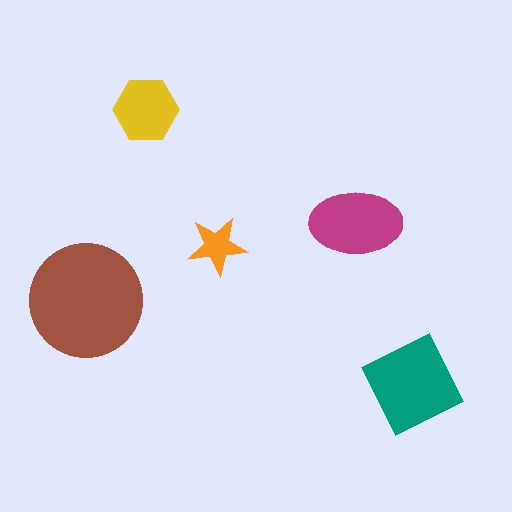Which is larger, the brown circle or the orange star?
The brown circle.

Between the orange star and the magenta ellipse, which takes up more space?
The magenta ellipse.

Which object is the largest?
The brown circle.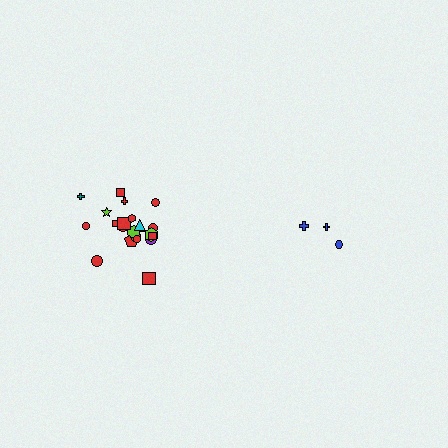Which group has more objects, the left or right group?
The left group.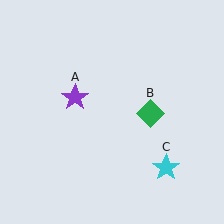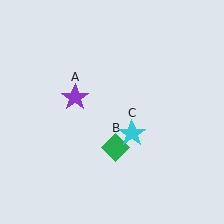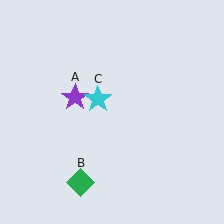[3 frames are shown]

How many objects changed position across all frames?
2 objects changed position: green diamond (object B), cyan star (object C).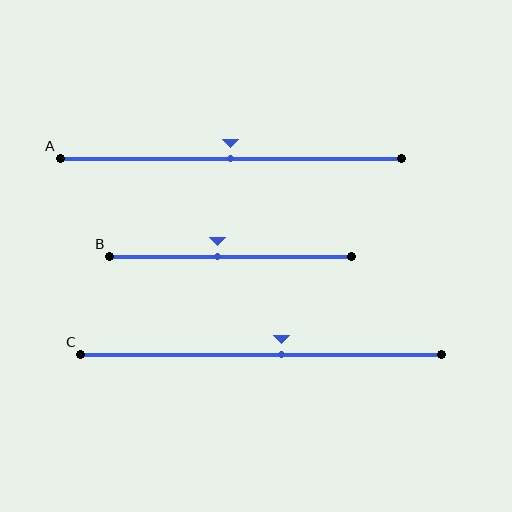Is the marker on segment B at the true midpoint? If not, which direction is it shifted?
No, the marker on segment B is shifted to the left by about 5% of the segment length.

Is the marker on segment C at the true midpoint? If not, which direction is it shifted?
No, the marker on segment C is shifted to the right by about 6% of the segment length.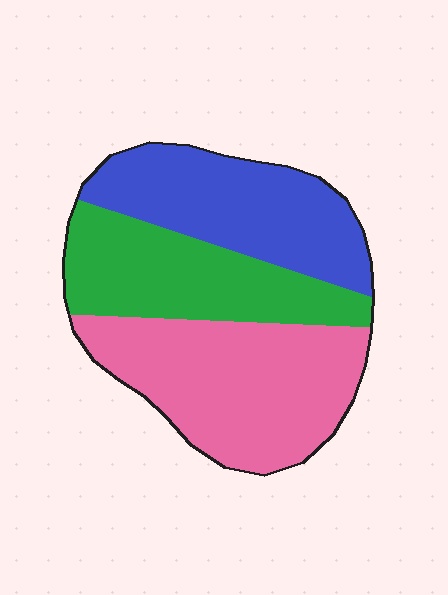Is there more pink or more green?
Pink.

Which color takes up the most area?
Pink, at roughly 40%.